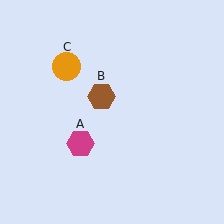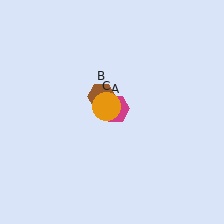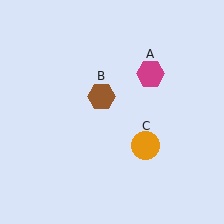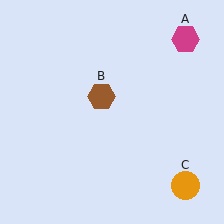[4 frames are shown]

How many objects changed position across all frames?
2 objects changed position: magenta hexagon (object A), orange circle (object C).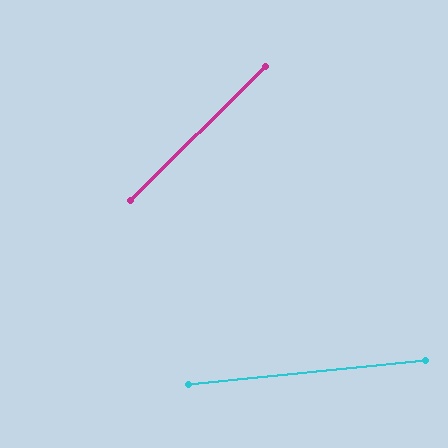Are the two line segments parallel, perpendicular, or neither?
Neither parallel nor perpendicular — they differ by about 39°.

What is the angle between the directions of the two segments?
Approximately 39 degrees.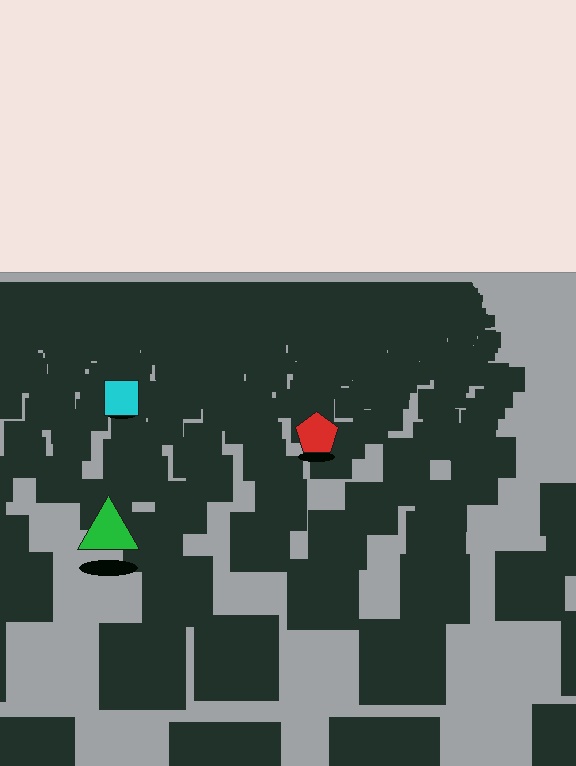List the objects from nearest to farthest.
From nearest to farthest: the green triangle, the red pentagon, the cyan square.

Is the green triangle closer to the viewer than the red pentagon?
Yes. The green triangle is closer — you can tell from the texture gradient: the ground texture is coarser near it.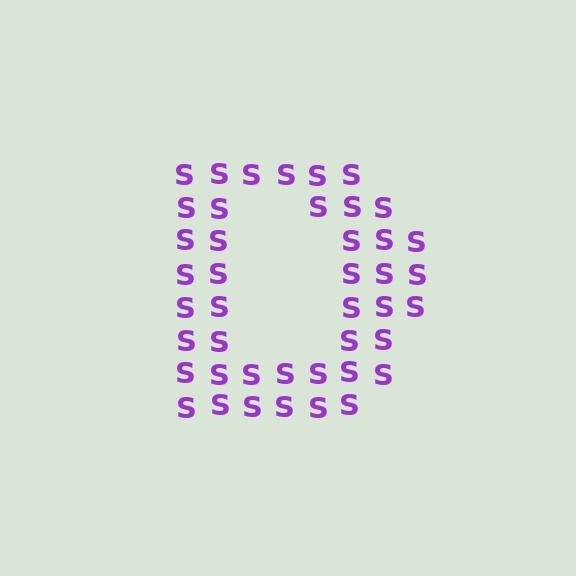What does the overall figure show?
The overall figure shows the letter D.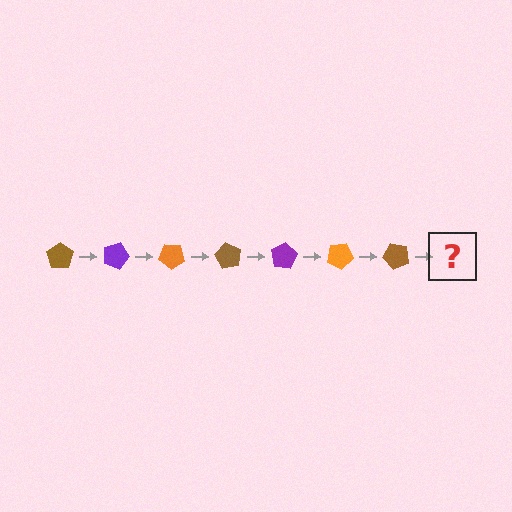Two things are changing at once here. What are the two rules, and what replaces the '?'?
The two rules are that it rotates 20 degrees each step and the color cycles through brown, purple, and orange. The '?' should be a purple pentagon, rotated 140 degrees from the start.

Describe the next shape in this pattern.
It should be a purple pentagon, rotated 140 degrees from the start.